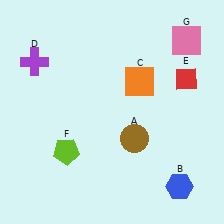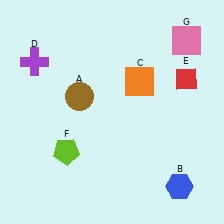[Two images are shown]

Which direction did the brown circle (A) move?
The brown circle (A) moved left.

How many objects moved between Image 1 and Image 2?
1 object moved between the two images.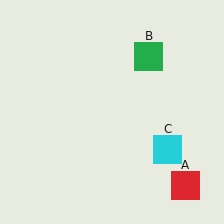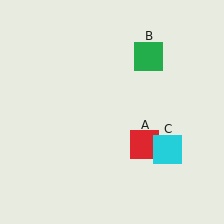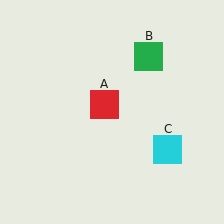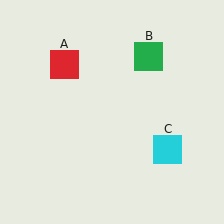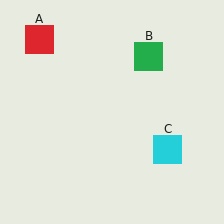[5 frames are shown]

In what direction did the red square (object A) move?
The red square (object A) moved up and to the left.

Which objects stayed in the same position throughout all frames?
Green square (object B) and cyan square (object C) remained stationary.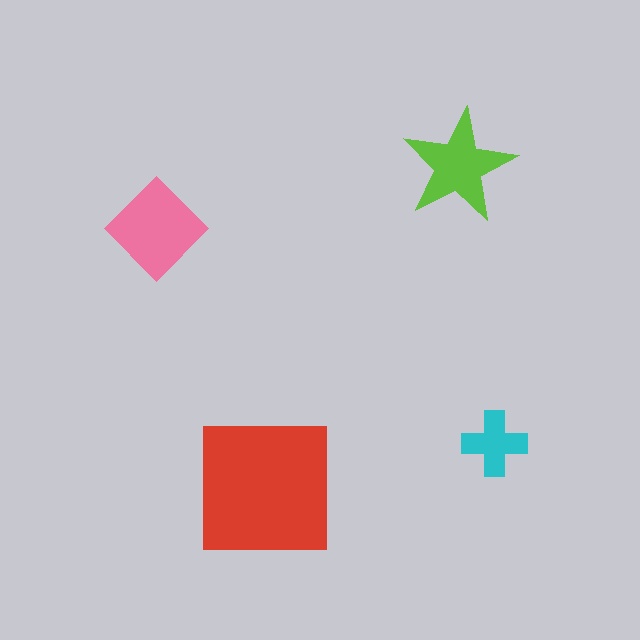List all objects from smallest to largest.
The cyan cross, the lime star, the pink diamond, the red square.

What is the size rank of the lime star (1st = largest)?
3rd.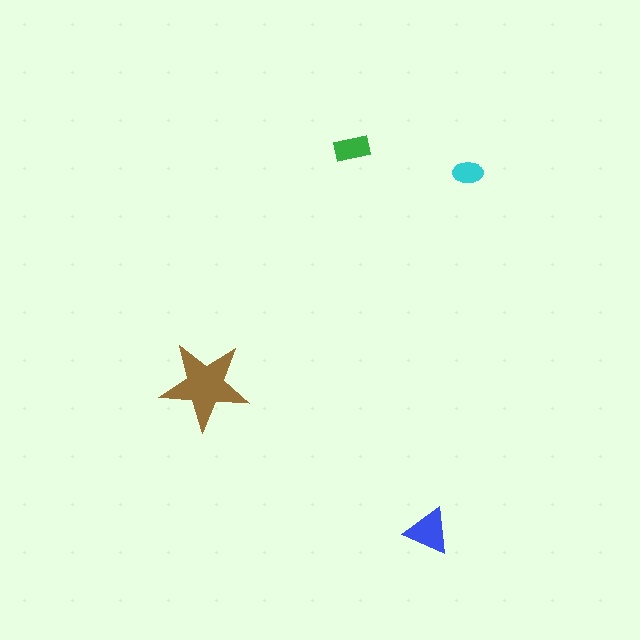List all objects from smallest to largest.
The cyan ellipse, the green rectangle, the blue triangle, the brown star.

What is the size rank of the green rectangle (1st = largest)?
3rd.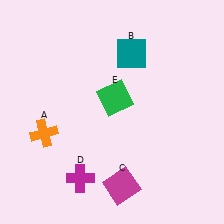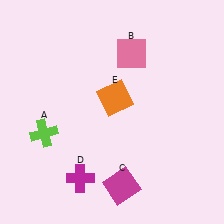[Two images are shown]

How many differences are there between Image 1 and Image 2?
There are 3 differences between the two images.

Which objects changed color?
A changed from orange to lime. B changed from teal to pink. E changed from green to orange.